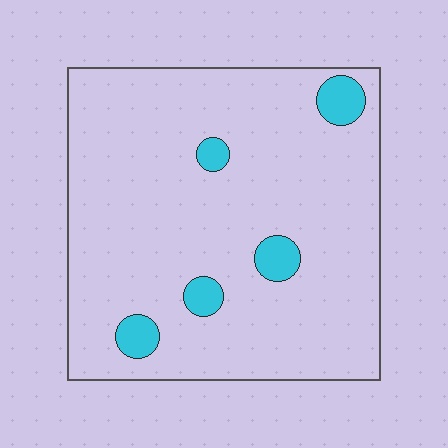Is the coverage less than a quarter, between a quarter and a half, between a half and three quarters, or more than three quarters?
Less than a quarter.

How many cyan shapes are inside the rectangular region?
5.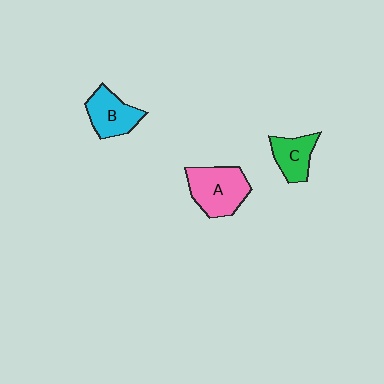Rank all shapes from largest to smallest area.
From largest to smallest: A (pink), B (cyan), C (green).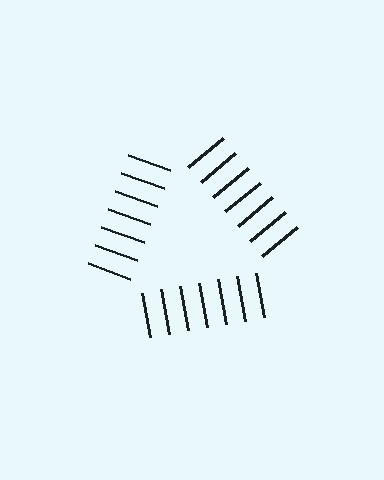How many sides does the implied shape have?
3 sides — the line-ends trace a triangle.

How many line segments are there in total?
21 — 7 along each of the 3 edges.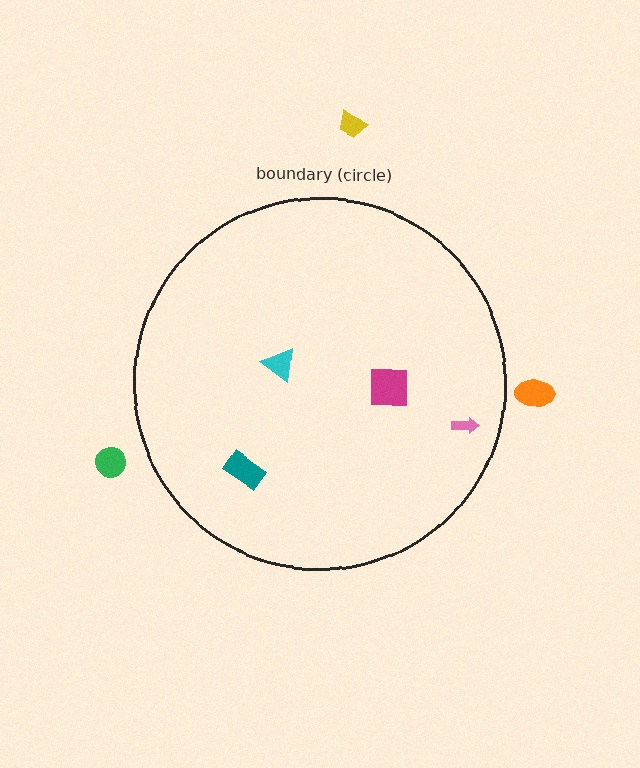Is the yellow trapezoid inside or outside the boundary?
Outside.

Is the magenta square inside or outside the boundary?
Inside.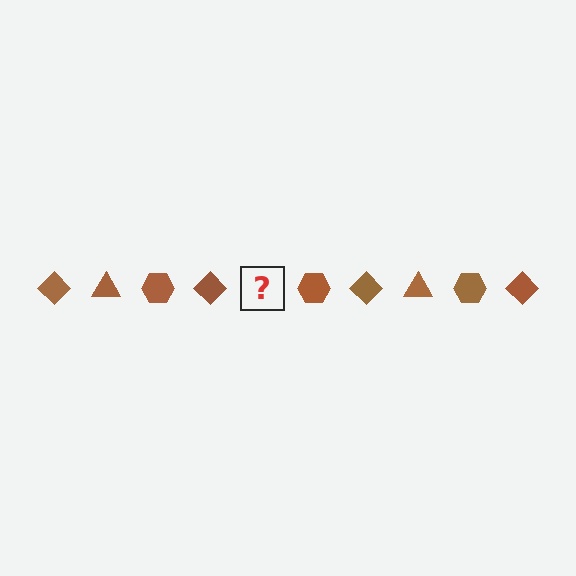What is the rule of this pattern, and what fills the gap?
The rule is that the pattern cycles through diamond, triangle, hexagon shapes in brown. The gap should be filled with a brown triangle.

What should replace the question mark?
The question mark should be replaced with a brown triangle.